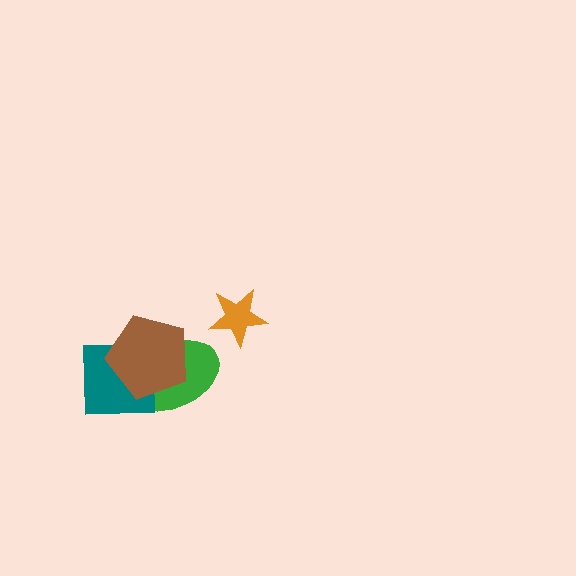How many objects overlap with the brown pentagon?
2 objects overlap with the brown pentagon.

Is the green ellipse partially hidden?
Yes, it is partially covered by another shape.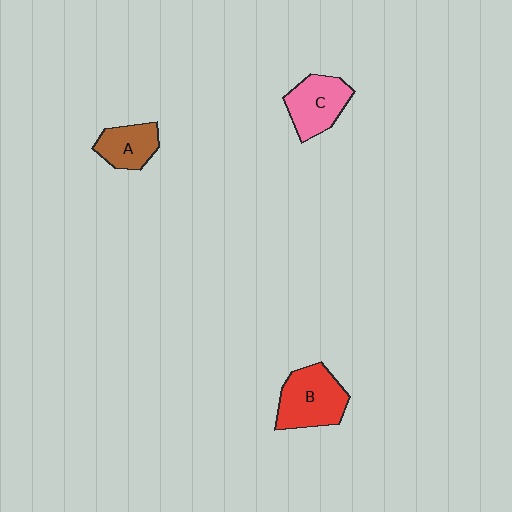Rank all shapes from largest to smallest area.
From largest to smallest: B (red), C (pink), A (brown).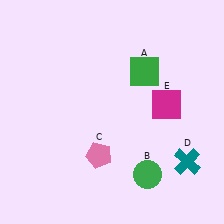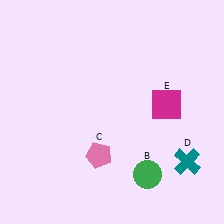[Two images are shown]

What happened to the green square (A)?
The green square (A) was removed in Image 2. It was in the top-right area of Image 1.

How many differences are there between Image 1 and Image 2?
There is 1 difference between the two images.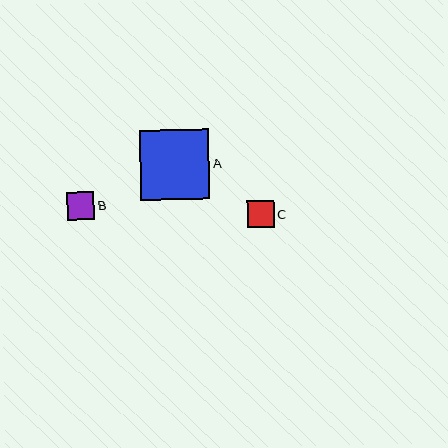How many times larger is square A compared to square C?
Square A is approximately 2.5 times the size of square C.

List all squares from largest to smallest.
From largest to smallest: A, C, B.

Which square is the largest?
Square A is the largest with a size of approximately 69 pixels.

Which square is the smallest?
Square B is the smallest with a size of approximately 27 pixels.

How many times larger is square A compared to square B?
Square A is approximately 2.6 times the size of square B.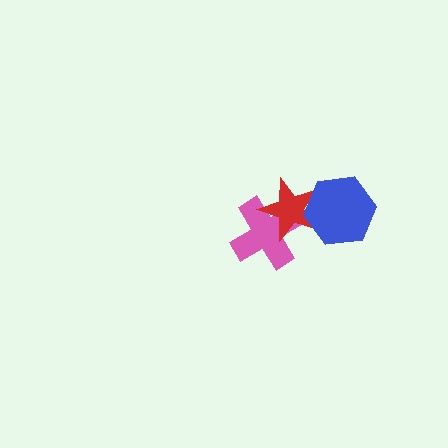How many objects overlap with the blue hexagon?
1 object overlaps with the blue hexagon.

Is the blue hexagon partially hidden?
No, no other shape covers it.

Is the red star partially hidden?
Yes, it is partially covered by another shape.